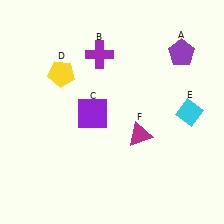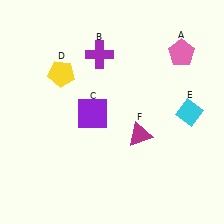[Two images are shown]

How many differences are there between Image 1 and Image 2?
There is 1 difference between the two images.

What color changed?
The pentagon (A) changed from purple in Image 1 to pink in Image 2.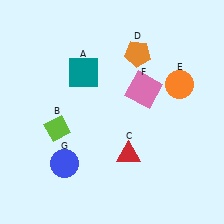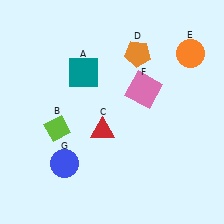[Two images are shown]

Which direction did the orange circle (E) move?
The orange circle (E) moved up.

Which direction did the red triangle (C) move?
The red triangle (C) moved left.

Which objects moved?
The objects that moved are: the red triangle (C), the orange circle (E).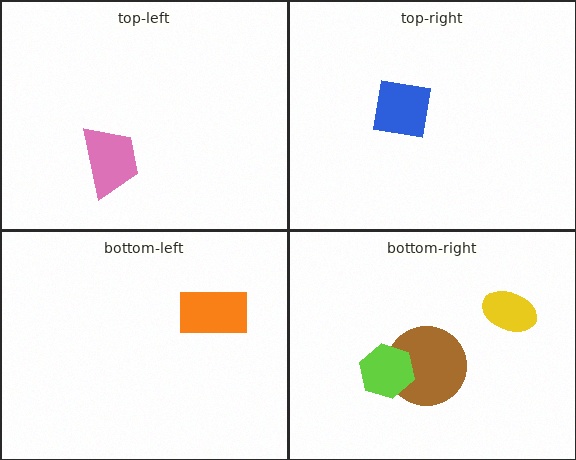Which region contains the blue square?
The top-right region.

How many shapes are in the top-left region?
1.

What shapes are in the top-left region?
The pink trapezoid.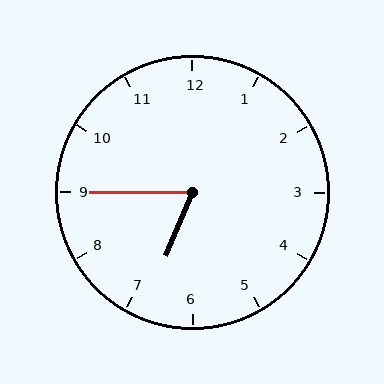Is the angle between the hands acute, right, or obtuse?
It is acute.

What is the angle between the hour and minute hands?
Approximately 68 degrees.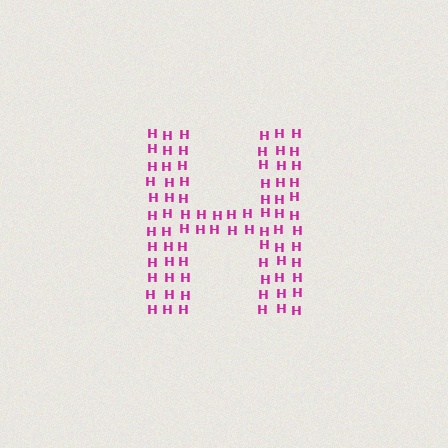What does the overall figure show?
The overall figure shows the letter H.